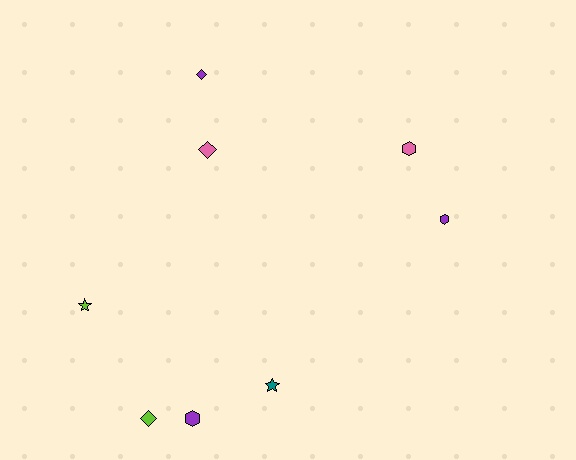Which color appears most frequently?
Purple, with 3 objects.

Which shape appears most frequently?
Hexagon, with 3 objects.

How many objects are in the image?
There are 8 objects.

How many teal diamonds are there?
There are no teal diamonds.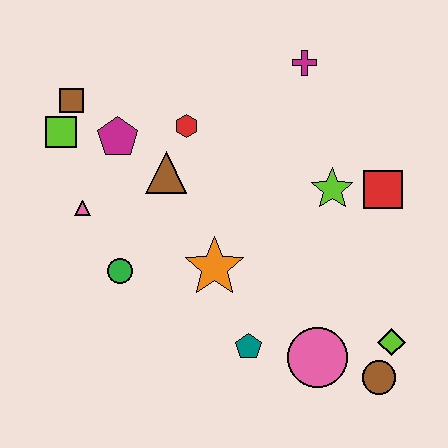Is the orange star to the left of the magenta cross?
Yes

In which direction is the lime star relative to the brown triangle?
The lime star is to the right of the brown triangle.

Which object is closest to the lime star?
The red square is closest to the lime star.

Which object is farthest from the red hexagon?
The brown circle is farthest from the red hexagon.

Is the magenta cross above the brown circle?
Yes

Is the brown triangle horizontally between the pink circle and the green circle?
Yes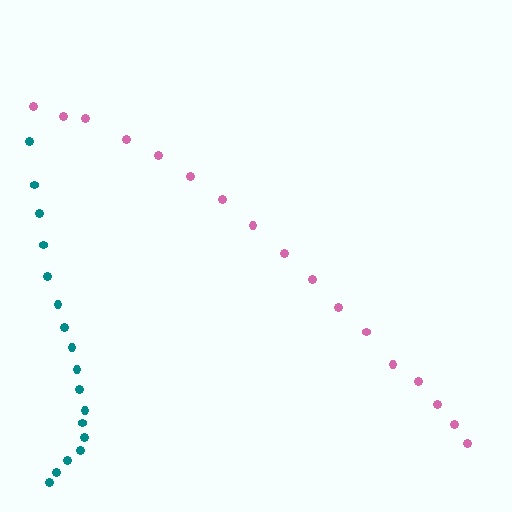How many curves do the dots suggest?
There are 2 distinct paths.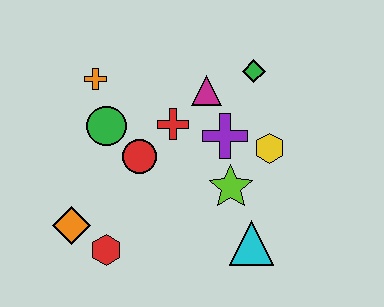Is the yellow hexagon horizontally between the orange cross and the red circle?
No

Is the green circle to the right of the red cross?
No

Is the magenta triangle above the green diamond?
No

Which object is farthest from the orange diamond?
The green diamond is farthest from the orange diamond.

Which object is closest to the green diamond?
The magenta triangle is closest to the green diamond.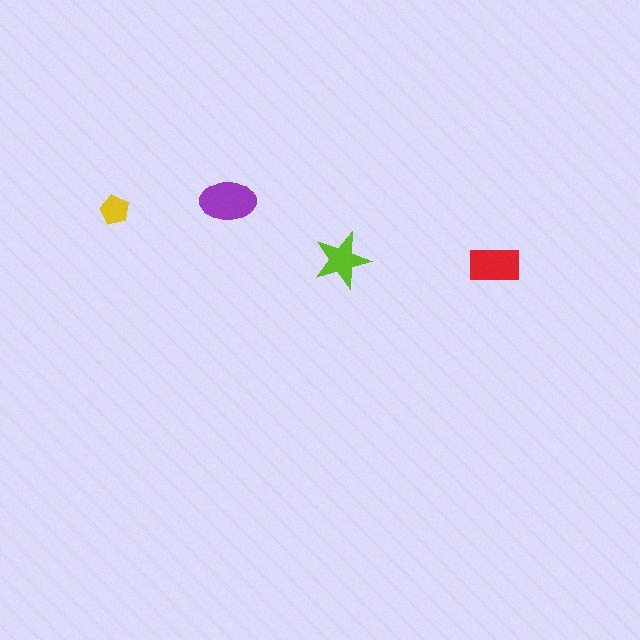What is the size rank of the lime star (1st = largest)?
3rd.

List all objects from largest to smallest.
The purple ellipse, the red rectangle, the lime star, the yellow pentagon.